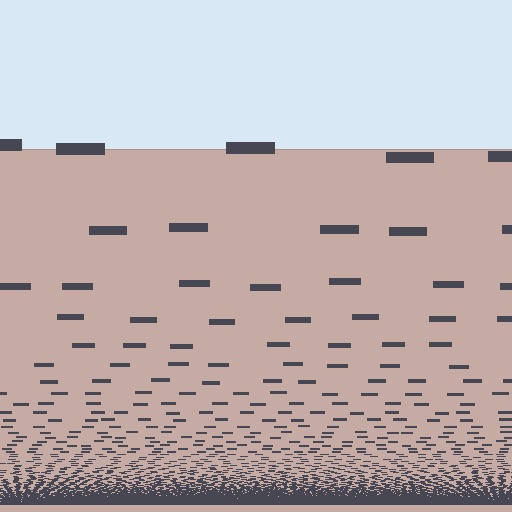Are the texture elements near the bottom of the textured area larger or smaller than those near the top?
Smaller. The gradient is inverted — elements near the bottom are smaller and denser.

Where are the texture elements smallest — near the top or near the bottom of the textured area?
Near the bottom.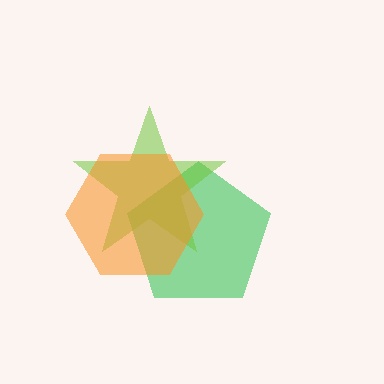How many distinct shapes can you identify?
There are 3 distinct shapes: a green pentagon, a lime star, an orange hexagon.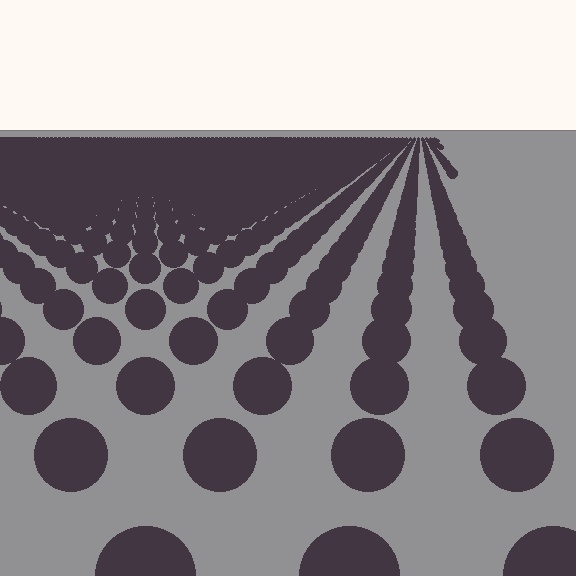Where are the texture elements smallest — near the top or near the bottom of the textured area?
Near the top.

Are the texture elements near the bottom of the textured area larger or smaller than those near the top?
Larger. Near the bottom, elements are closer to the viewer and appear at a bigger on-screen size.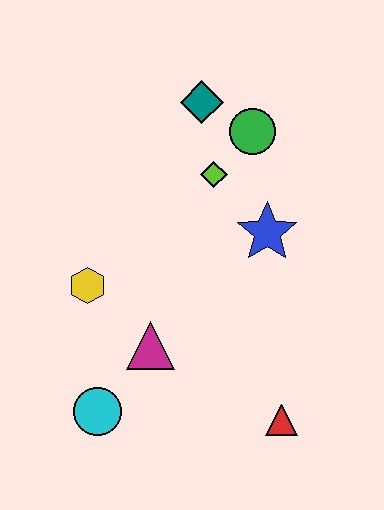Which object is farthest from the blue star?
The cyan circle is farthest from the blue star.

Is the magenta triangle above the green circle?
No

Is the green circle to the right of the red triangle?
No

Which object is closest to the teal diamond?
The green circle is closest to the teal diamond.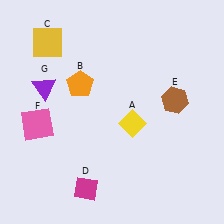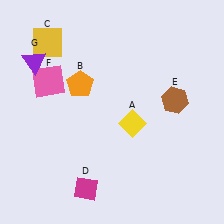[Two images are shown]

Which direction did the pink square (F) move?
The pink square (F) moved up.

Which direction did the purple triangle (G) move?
The purple triangle (G) moved up.